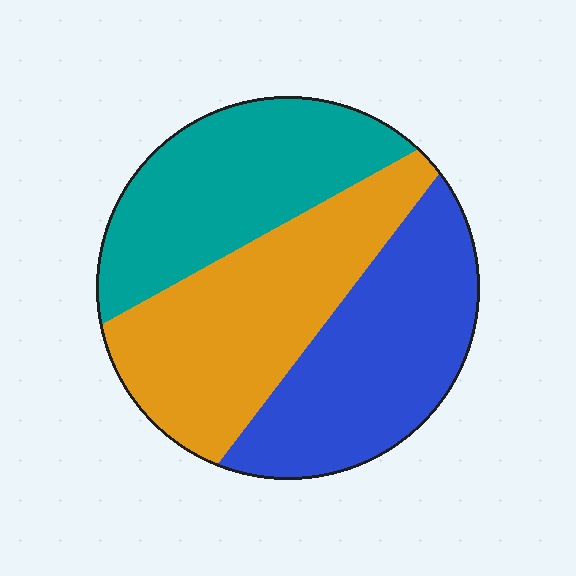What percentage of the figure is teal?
Teal covers 31% of the figure.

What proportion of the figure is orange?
Orange covers about 35% of the figure.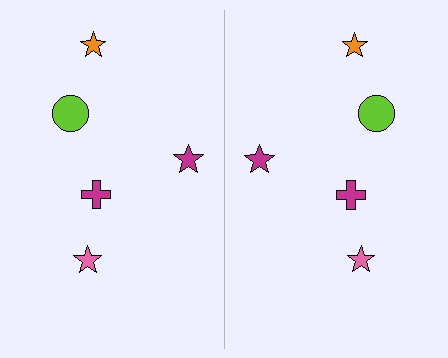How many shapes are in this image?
There are 10 shapes in this image.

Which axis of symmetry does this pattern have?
The pattern has a vertical axis of symmetry running through the center of the image.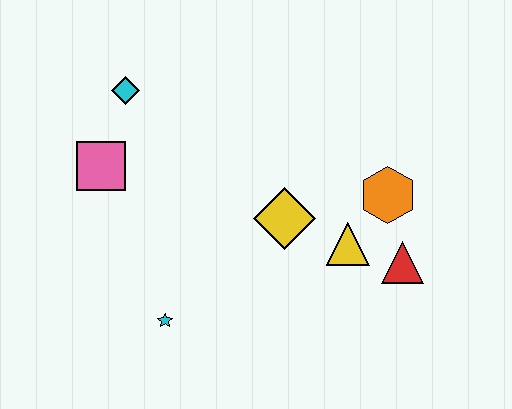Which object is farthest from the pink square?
The red triangle is farthest from the pink square.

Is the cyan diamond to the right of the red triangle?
No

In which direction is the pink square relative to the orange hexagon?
The pink square is to the left of the orange hexagon.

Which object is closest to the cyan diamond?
The pink square is closest to the cyan diamond.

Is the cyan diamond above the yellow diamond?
Yes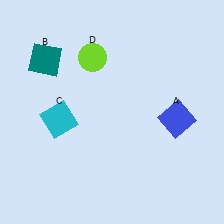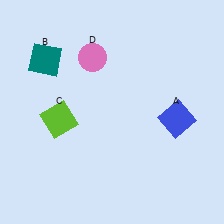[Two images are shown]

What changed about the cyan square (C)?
In Image 1, C is cyan. In Image 2, it changed to lime.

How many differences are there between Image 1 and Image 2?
There are 2 differences between the two images.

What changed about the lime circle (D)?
In Image 1, D is lime. In Image 2, it changed to pink.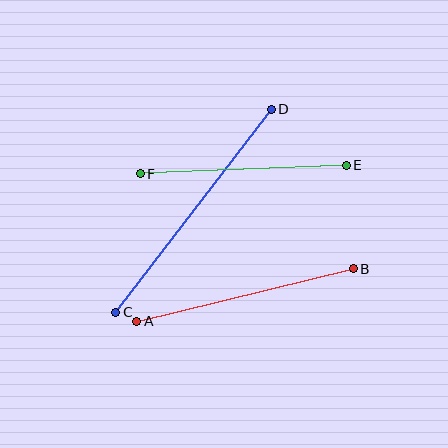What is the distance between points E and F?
The distance is approximately 206 pixels.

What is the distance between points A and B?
The distance is approximately 223 pixels.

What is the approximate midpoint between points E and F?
The midpoint is at approximately (243, 169) pixels.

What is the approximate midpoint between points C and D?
The midpoint is at approximately (194, 211) pixels.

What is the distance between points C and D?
The distance is approximately 256 pixels.